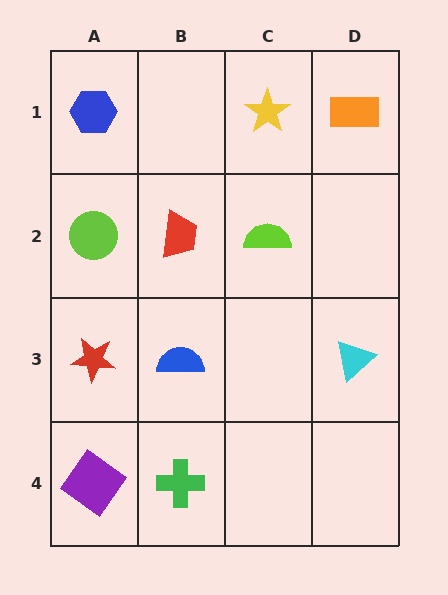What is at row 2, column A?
A lime circle.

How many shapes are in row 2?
3 shapes.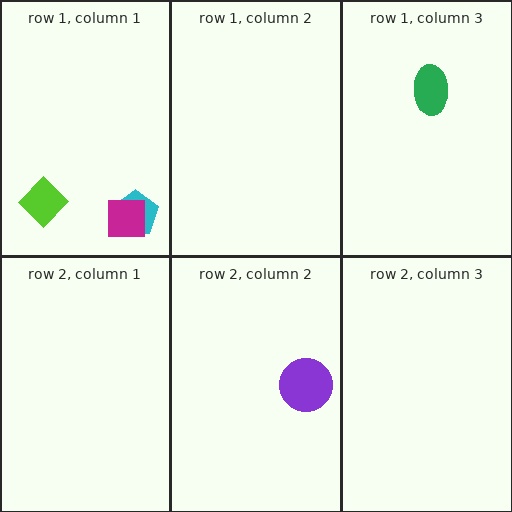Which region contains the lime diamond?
The row 1, column 1 region.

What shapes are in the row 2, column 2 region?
The purple circle.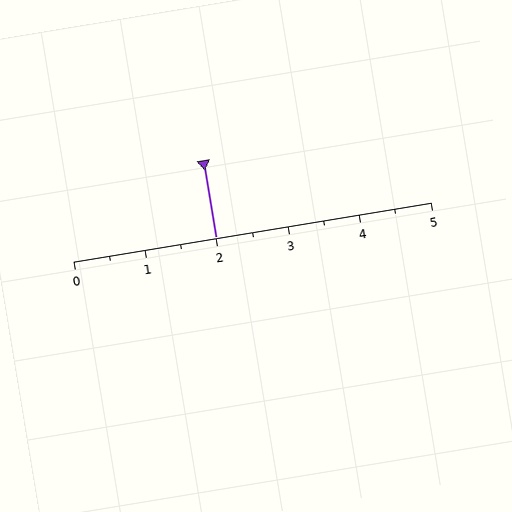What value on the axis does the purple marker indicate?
The marker indicates approximately 2.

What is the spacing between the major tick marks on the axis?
The major ticks are spaced 1 apart.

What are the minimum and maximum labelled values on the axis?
The axis runs from 0 to 5.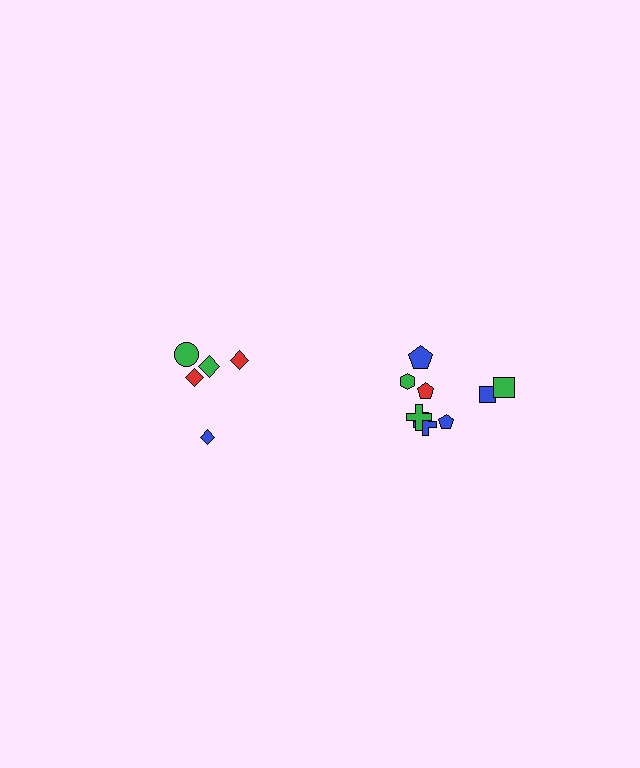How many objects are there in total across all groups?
There are 13 objects.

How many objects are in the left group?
There are 5 objects.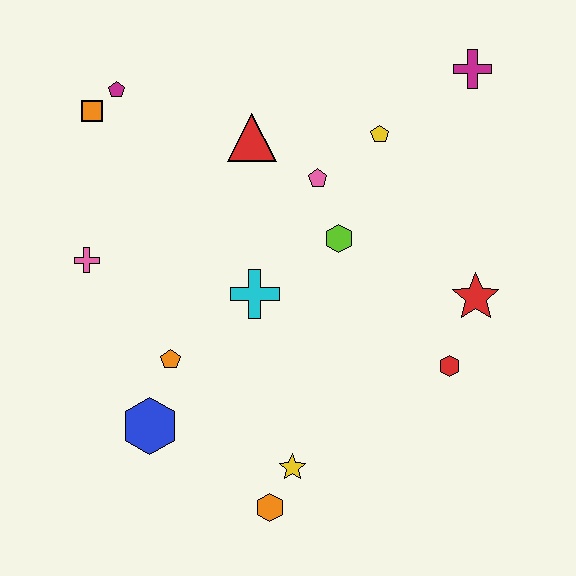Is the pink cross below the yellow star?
No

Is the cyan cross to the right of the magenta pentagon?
Yes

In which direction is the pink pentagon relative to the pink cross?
The pink pentagon is to the right of the pink cross.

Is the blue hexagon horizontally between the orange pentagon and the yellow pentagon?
No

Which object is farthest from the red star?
The orange square is farthest from the red star.